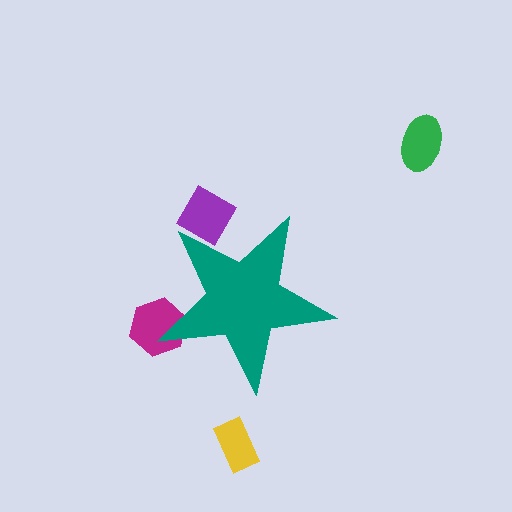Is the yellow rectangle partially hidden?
No, the yellow rectangle is fully visible.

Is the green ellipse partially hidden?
No, the green ellipse is fully visible.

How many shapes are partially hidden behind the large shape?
2 shapes are partially hidden.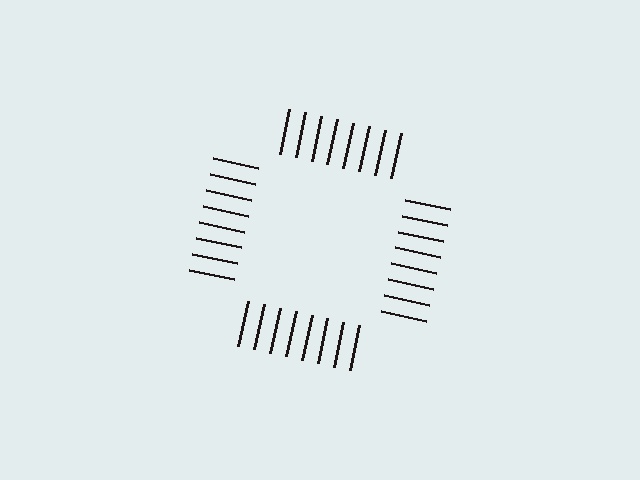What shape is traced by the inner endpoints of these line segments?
An illusory square — the line segments terminate on its edges but no continuous stroke is drawn.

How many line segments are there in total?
32 — 8 along each of the 4 edges.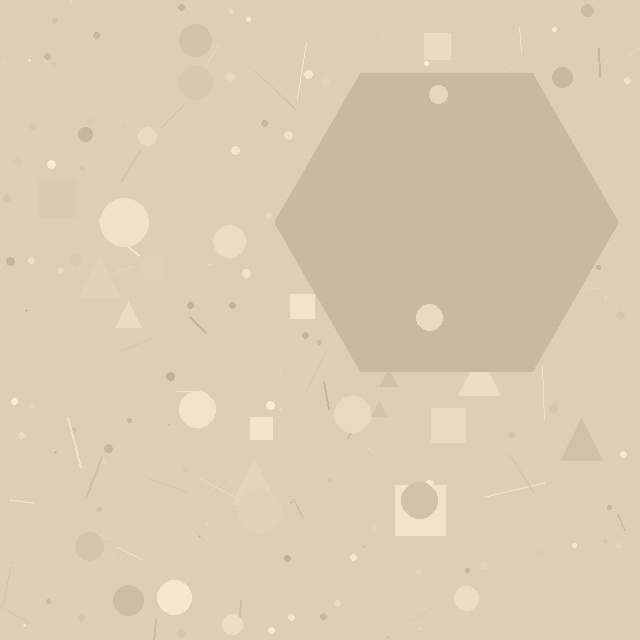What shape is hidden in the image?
A hexagon is hidden in the image.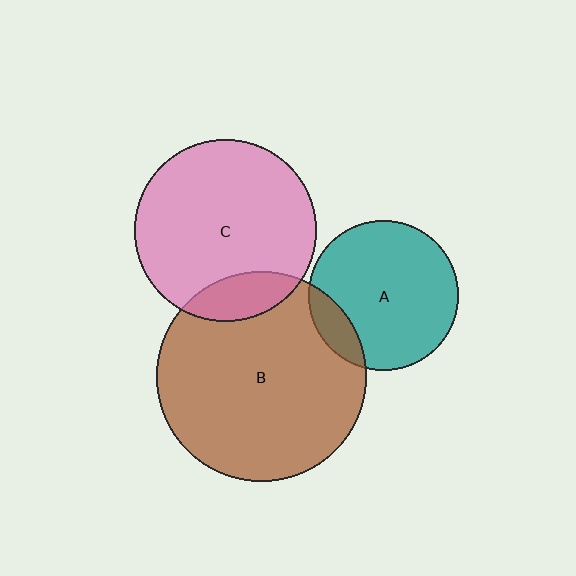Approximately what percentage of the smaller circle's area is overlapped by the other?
Approximately 15%.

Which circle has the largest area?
Circle B (brown).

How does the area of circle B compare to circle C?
Approximately 1.3 times.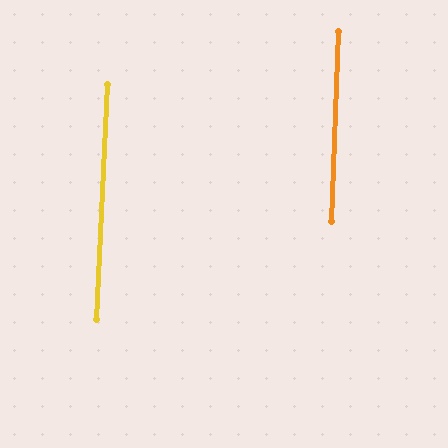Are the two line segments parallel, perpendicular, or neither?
Parallel — their directions differ by only 0.7°.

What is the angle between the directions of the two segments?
Approximately 1 degree.